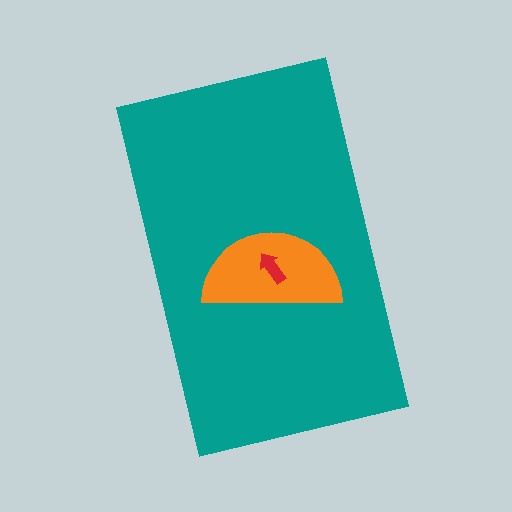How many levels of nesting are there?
3.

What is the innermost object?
The red arrow.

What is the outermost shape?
The teal rectangle.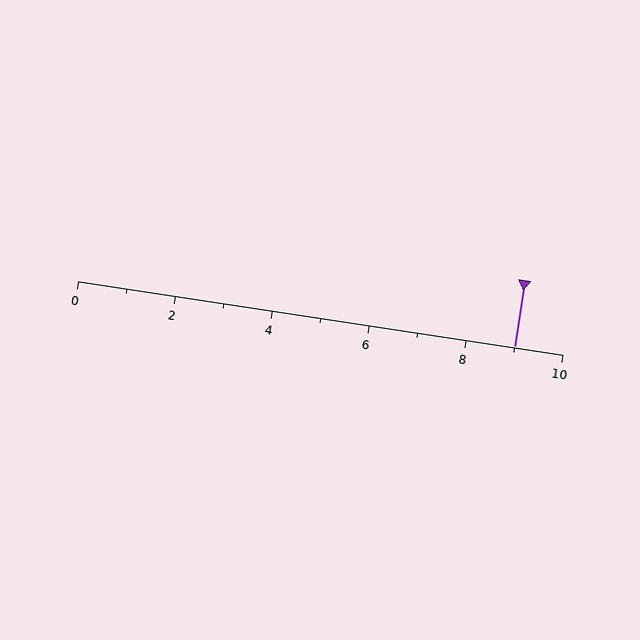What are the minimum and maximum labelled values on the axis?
The axis runs from 0 to 10.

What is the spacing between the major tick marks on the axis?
The major ticks are spaced 2 apart.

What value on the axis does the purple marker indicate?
The marker indicates approximately 9.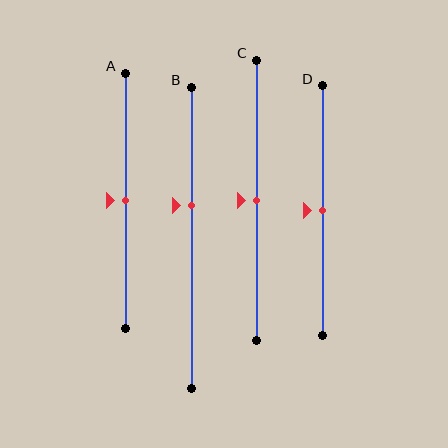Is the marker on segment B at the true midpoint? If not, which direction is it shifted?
No, the marker on segment B is shifted upward by about 11% of the segment length.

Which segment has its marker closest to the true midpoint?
Segment A has its marker closest to the true midpoint.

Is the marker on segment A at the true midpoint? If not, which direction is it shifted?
Yes, the marker on segment A is at the true midpoint.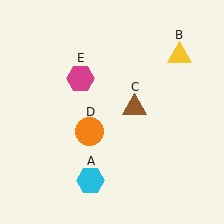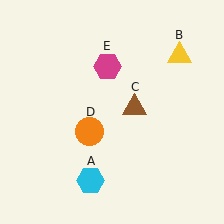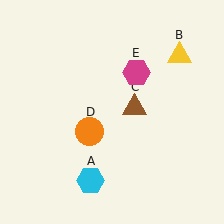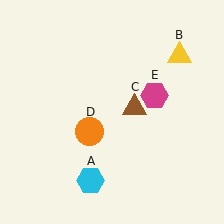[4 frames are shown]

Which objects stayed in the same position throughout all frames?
Cyan hexagon (object A) and yellow triangle (object B) and brown triangle (object C) and orange circle (object D) remained stationary.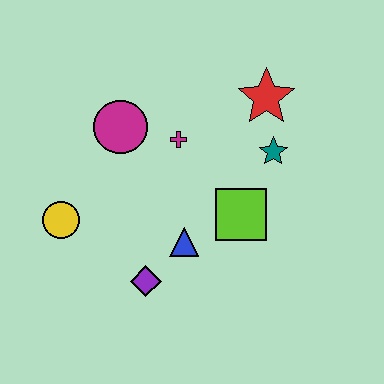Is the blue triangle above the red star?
No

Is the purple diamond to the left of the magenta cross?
Yes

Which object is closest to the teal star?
The red star is closest to the teal star.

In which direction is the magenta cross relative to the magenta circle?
The magenta cross is to the right of the magenta circle.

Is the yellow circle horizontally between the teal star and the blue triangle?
No